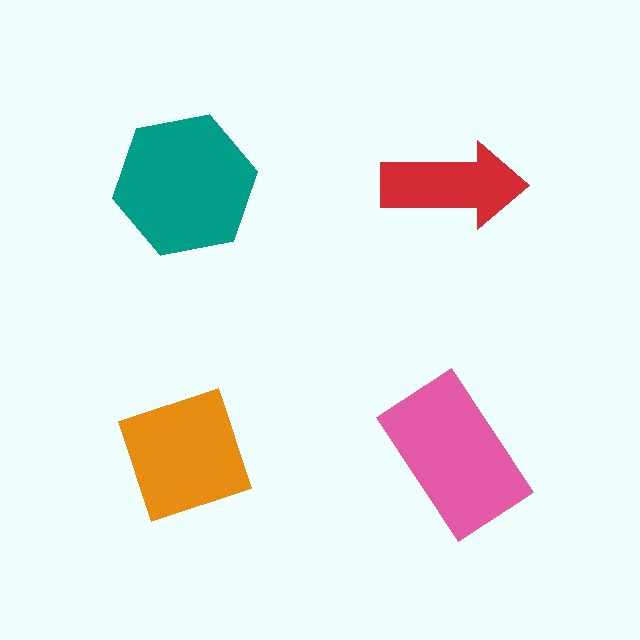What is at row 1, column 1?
A teal hexagon.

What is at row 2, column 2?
A pink rectangle.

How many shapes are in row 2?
2 shapes.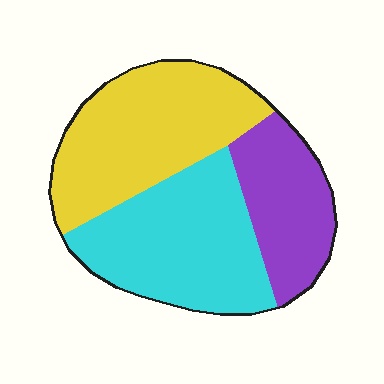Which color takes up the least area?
Purple, at roughly 25%.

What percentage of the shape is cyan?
Cyan covers about 40% of the shape.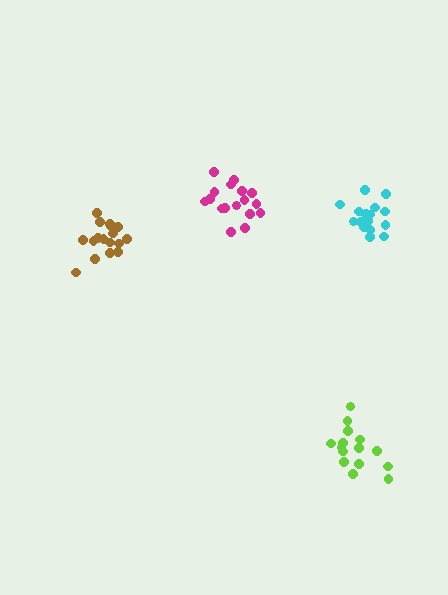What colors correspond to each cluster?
The clusters are colored: cyan, brown, magenta, lime.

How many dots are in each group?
Group 1: 18 dots, Group 2: 17 dots, Group 3: 17 dots, Group 4: 16 dots (68 total).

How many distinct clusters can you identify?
There are 4 distinct clusters.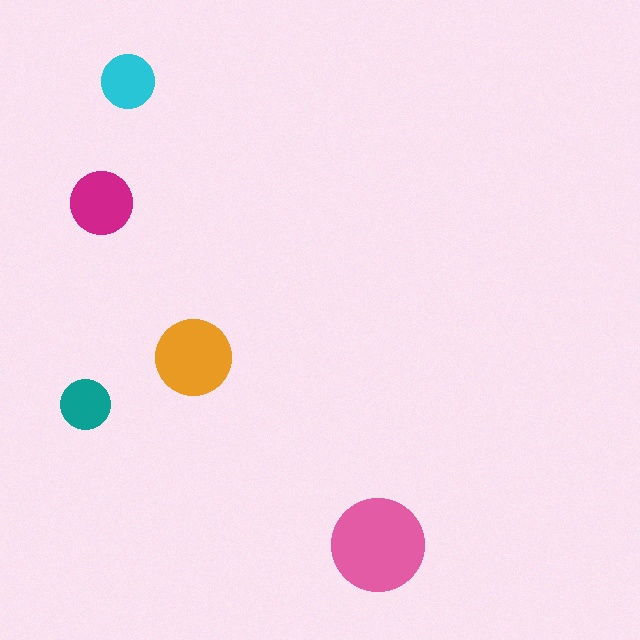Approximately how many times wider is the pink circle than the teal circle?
About 2 times wider.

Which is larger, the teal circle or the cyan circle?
The cyan one.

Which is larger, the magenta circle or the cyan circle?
The magenta one.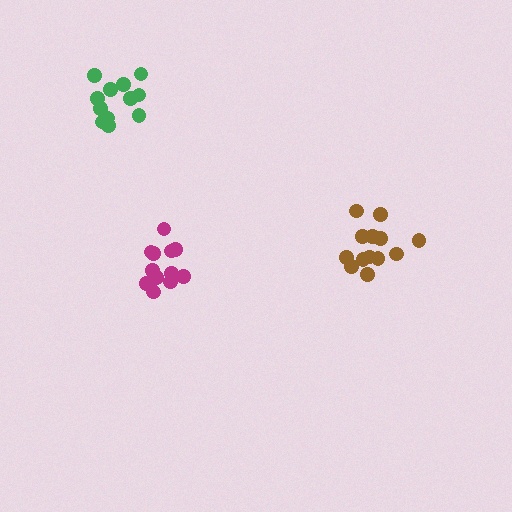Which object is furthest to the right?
The brown cluster is rightmost.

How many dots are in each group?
Group 1: 13 dots, Group 2: 13 dots, Group 3: 12 dots (38 total).